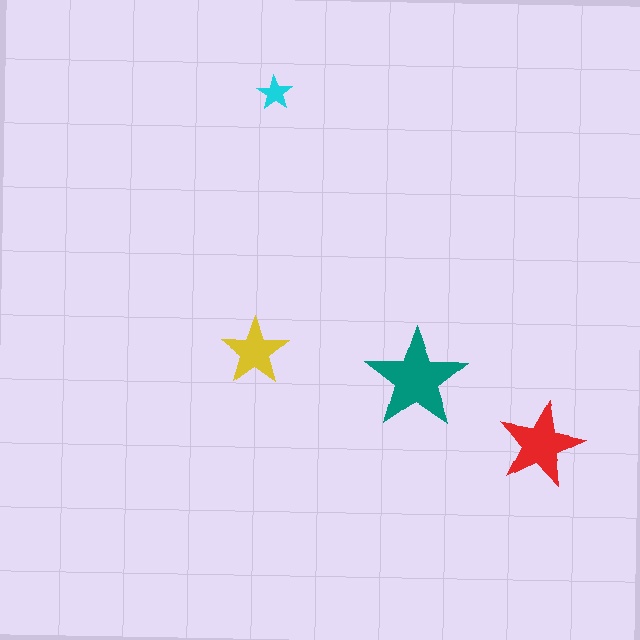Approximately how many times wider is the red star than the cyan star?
About 2.5 times wider.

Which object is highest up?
The cyan star is topmost.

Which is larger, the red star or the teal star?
The teal one.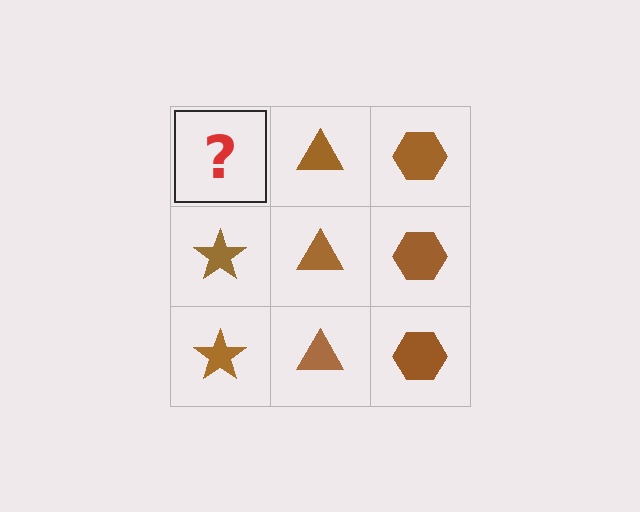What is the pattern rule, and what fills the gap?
The rule is that each column has a consistent shape. The gap should be filled with a brown star.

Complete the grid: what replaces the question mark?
The question mark should be replaced with a brown star.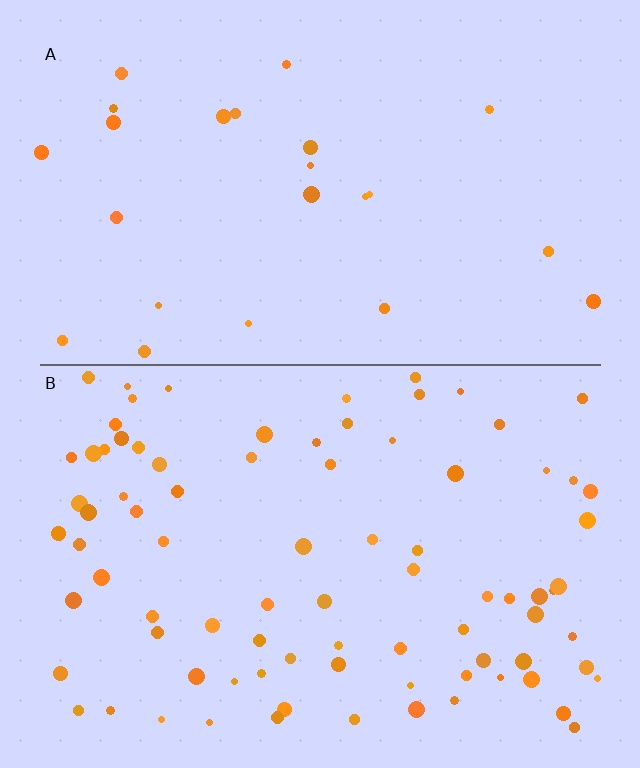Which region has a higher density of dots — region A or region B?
B (the bottom).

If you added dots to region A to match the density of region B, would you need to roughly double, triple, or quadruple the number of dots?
Approximately quadruple.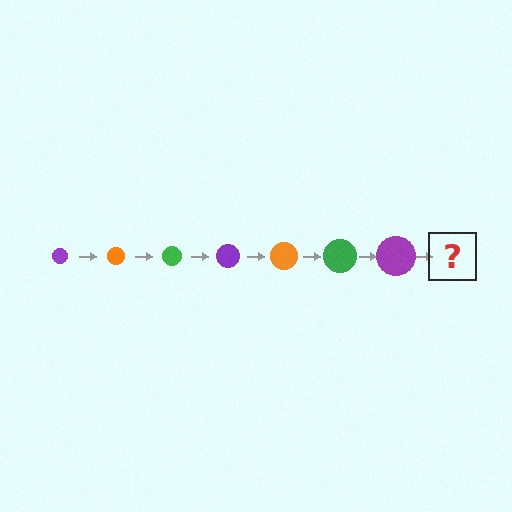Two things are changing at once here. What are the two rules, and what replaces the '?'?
The two rules are that the circle grows larger each step and the color cycles through purple, orange, and green. The '?' should be an orange circle, larger than the previous one.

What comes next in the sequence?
The next element should be an orange circle, larger than the previous one.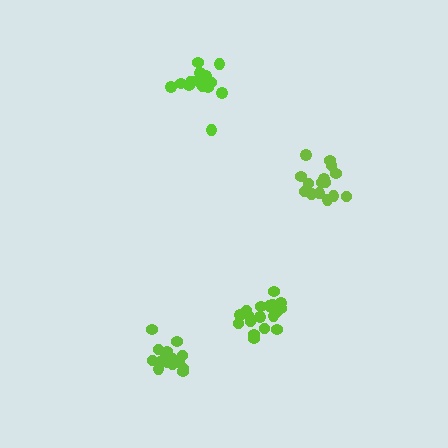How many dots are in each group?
Group 1: 15 dots, Group 2: 18 dots, Group 3: 15 dots, Group 4: 16 dots (64 total).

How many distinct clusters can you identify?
There are 4 distinct clusters.